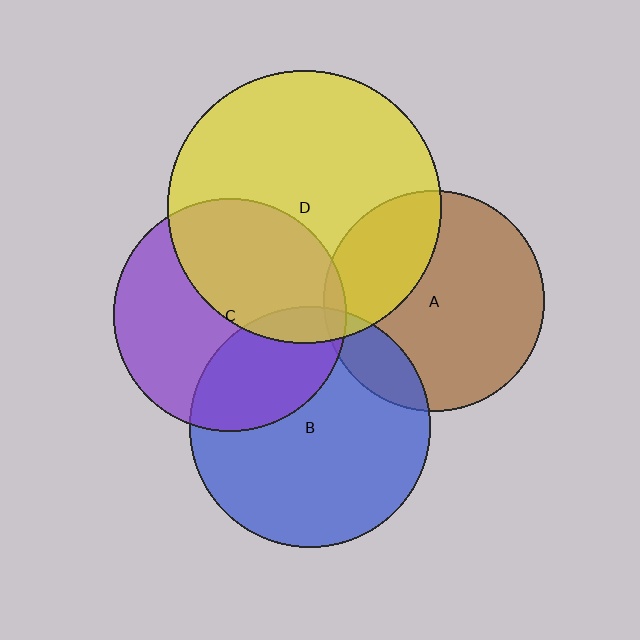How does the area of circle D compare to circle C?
Approximately 1.4 times.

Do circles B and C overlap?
Yes.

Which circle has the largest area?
Circle D (yellow).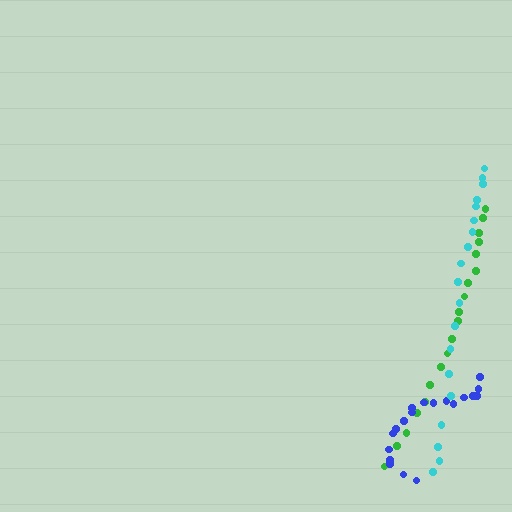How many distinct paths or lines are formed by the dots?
There are 3 distinct paths.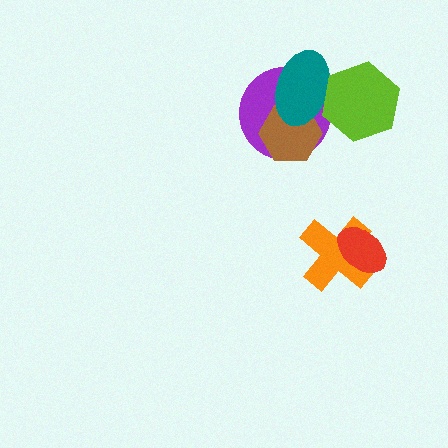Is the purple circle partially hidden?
Yes, it is partially covered by another shape.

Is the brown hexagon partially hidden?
Yes, it is partially covered by another shape.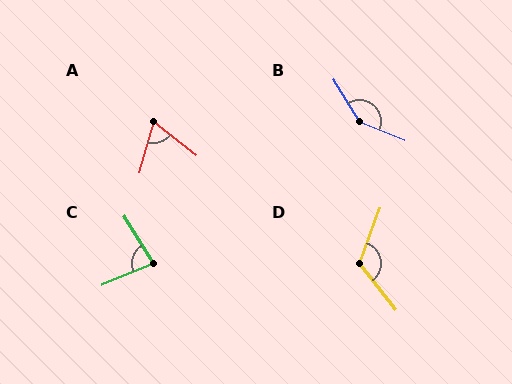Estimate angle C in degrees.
Approximately 80 degrees.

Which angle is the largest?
B, at approximately 144 degrees.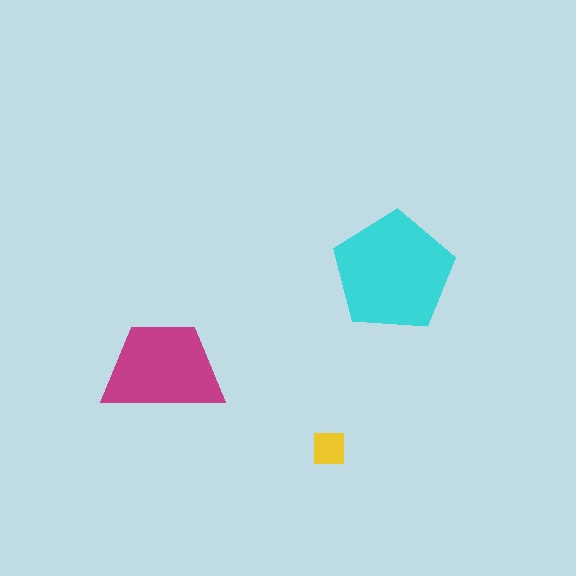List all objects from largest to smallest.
The cyan pentagon, the magenta trapezoid, the yellow square.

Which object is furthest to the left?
The magenta trapezoid is leftmost.